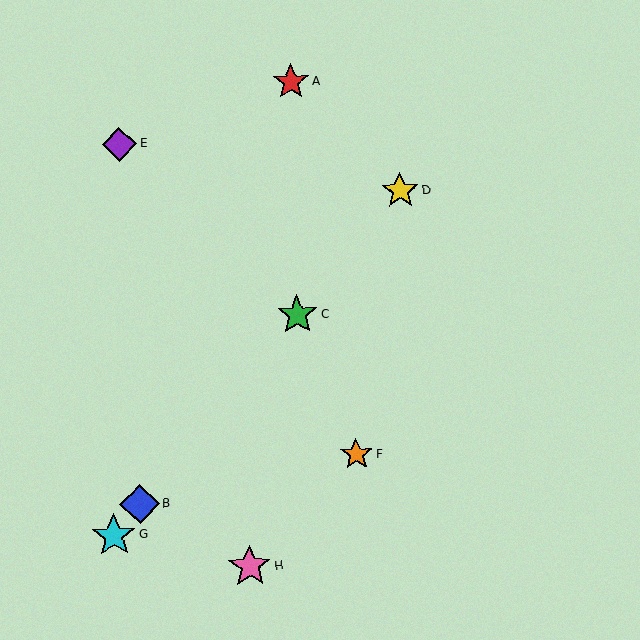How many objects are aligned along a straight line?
4 objects (B, C, D, G) are aligned along a straight line.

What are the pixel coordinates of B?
Object B is at (140, 504).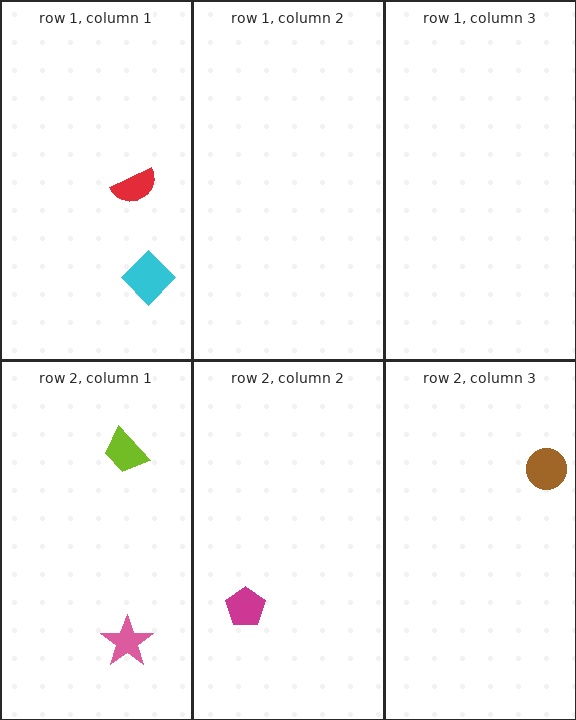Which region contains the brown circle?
The row 2, column 3 region.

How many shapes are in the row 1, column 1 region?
2.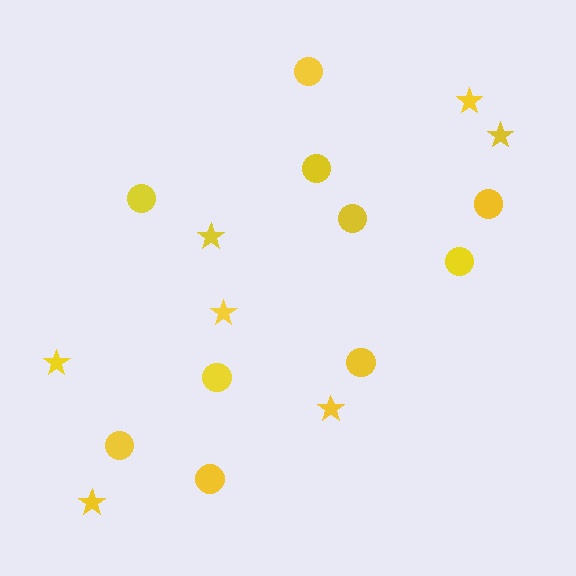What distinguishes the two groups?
There are 2 groups: one group of stars (7) and one group of circles (10).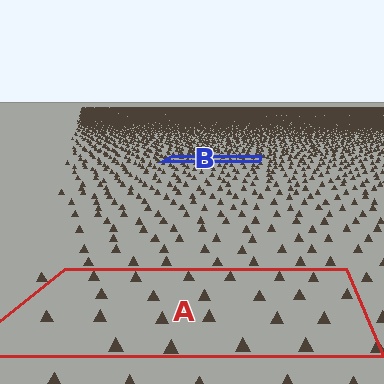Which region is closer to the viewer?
Region A is closer. The texture elements there are larger and more spread out.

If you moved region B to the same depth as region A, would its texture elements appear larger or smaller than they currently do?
They would appear larger. At a closer depth, the same texture elements are projected at a bigger on-screen size.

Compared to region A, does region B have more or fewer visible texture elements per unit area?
Region B has more texture elements per unit area — they are packed more densely because it is farther away.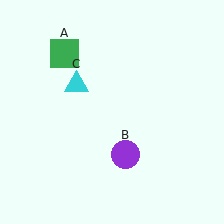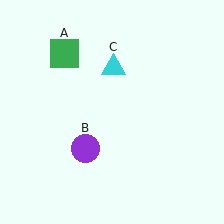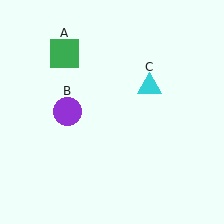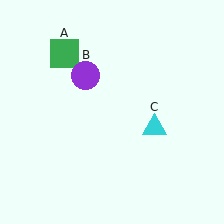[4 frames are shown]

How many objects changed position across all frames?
2 objects changed position: purple circle (object B), cyan triangle (object C).